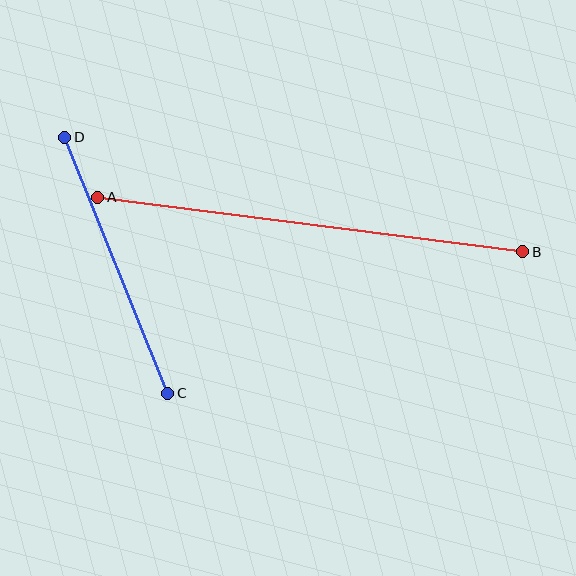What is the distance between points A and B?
The distance is approximately 428 pixels.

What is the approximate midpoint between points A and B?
The midpoint is at approximately (310, 225) pixels.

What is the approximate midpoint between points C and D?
The midpoint is at approximately (116, 265) pixels.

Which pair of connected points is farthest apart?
Points A and B are farthest apart.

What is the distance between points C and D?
The distance is approximately 276 pixels.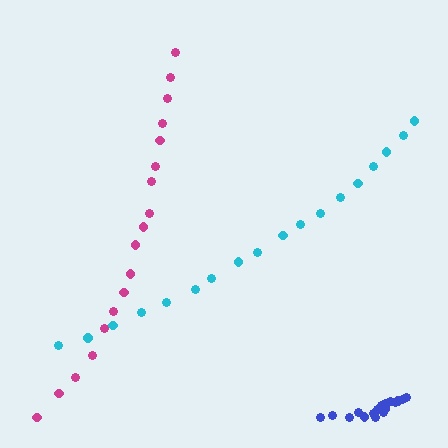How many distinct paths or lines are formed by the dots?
There are 3 distinct paths.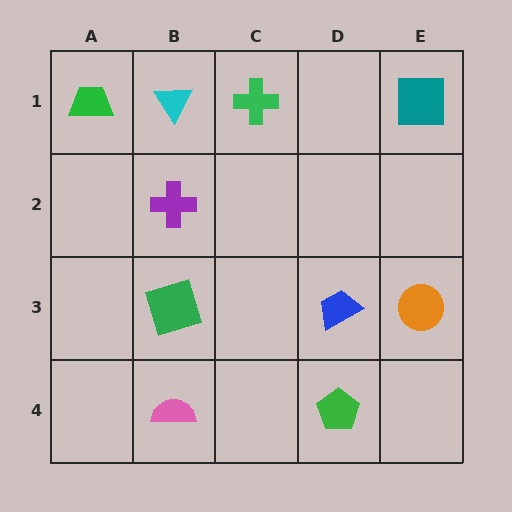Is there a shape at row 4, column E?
No, that cell is empty.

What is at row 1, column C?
A green cross.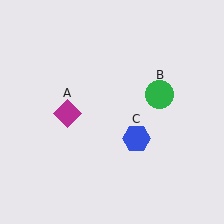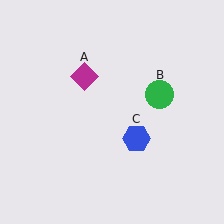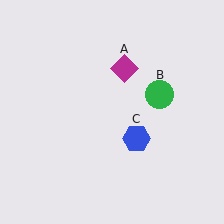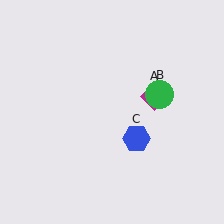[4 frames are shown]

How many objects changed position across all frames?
1 object changed position: magenta diamond (object A).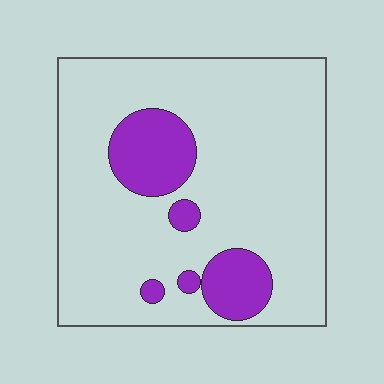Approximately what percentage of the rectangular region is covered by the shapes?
Approximately 15%.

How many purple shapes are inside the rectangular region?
5.